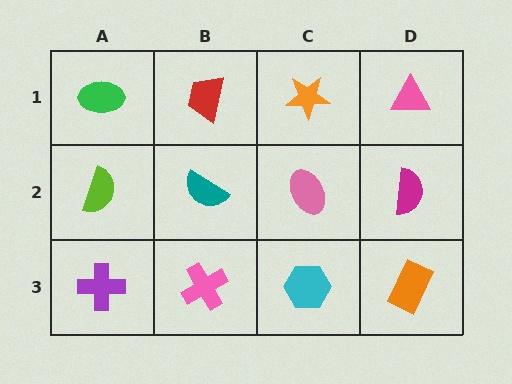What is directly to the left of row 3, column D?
A cyan hexagon.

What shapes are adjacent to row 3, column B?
A teal semicircle (row 2, column B), a purple cross (row 3, column A), a cyan hexagon (row 3, column C).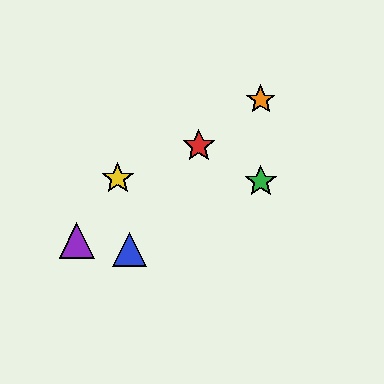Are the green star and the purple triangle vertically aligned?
No, the green star is at x≈261 and the purple triangle is at x≈77.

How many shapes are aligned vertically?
2 shapes (the green star, the orange star) are aligned vertically.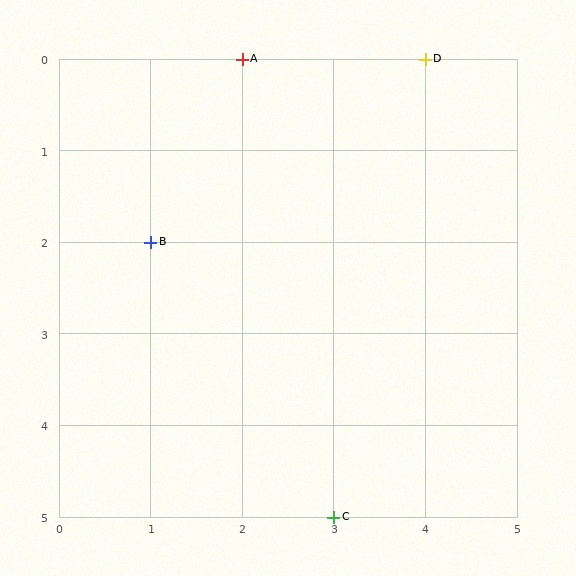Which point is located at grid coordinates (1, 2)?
Point B is at (1, 2).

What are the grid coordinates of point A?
Point A is at grid coordinates (2, 0).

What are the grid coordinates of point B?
Point B is at grid coordinates (1, 2).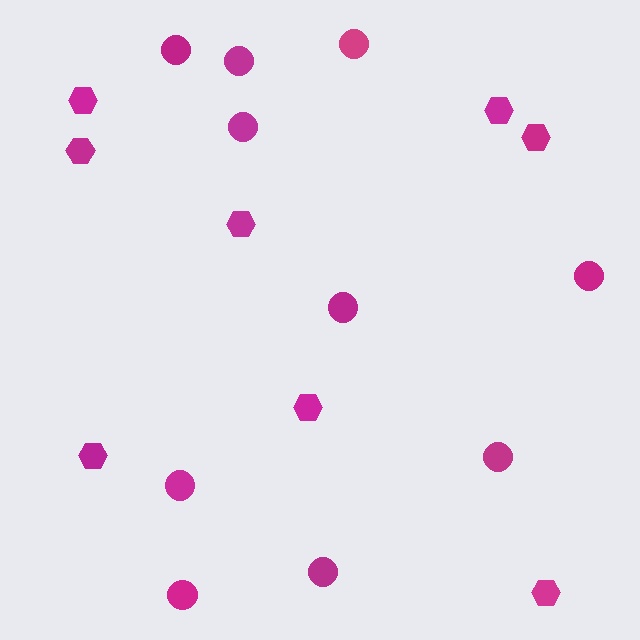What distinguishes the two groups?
There are 2 groups: one group of hexagons (8) and one group of circles (10).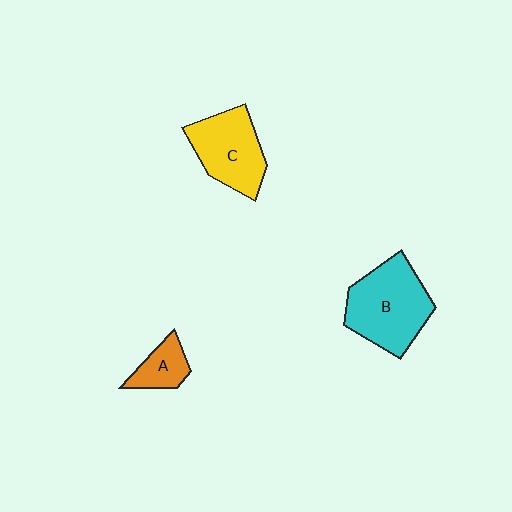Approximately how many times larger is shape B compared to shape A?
Approximately 2.7 times.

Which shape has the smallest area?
Shape A (orange).